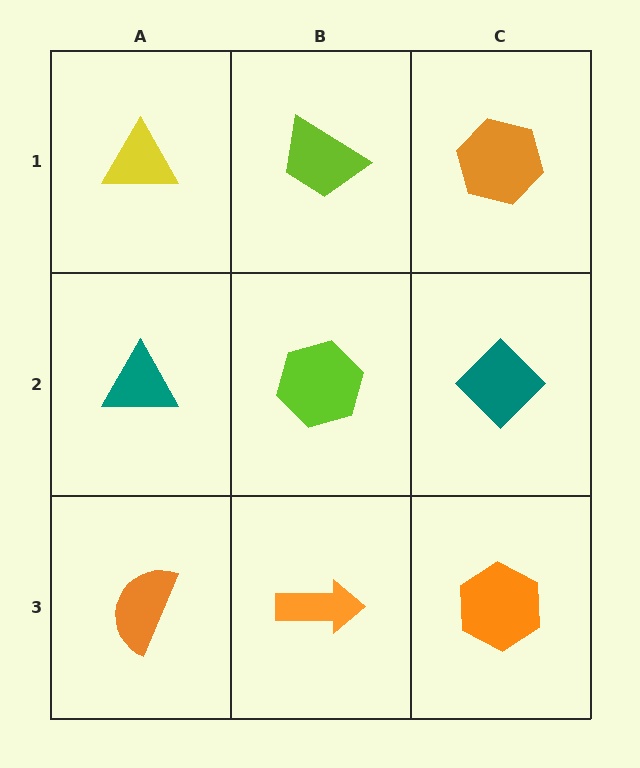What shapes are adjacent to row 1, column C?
A teal diamond (row 2, column C), a lime trapezoid (row 1, column B).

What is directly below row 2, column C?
An orange hexagon.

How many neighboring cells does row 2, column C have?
3.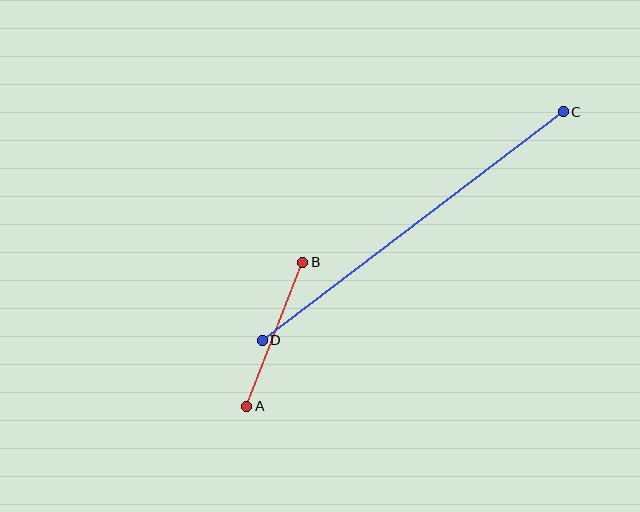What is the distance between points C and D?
The distance is approximately 378 pixels.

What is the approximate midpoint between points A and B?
The midpoint is at approximately (275, 334) pixels.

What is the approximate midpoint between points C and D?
The midpoint is at approximately (413, 226) pixels.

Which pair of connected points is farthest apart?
Points C and D are farthest apart.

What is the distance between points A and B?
The distance is approximately 154 pixels.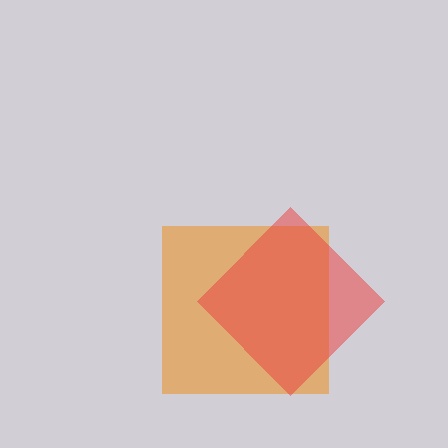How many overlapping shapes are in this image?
There are 2 overlapping shapes in the image.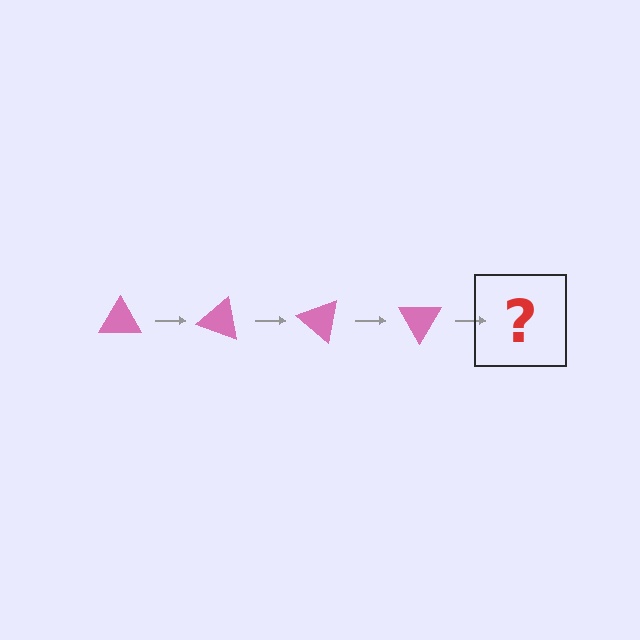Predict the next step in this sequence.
The next step is a pink triangle rotated 80 degrees.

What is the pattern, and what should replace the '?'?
The pattern is that the triangle rotates 20 degrees each step. The '?' should be a pink triangle rotated 80 degrees.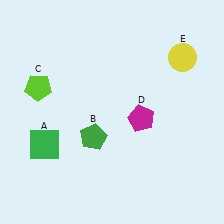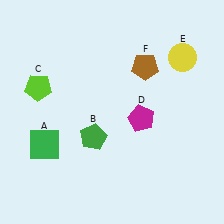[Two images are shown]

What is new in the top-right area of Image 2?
A brown pentagon (F) was added in the top-right area of Image 2.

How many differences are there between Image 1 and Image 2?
There is 1 difference between the two images.